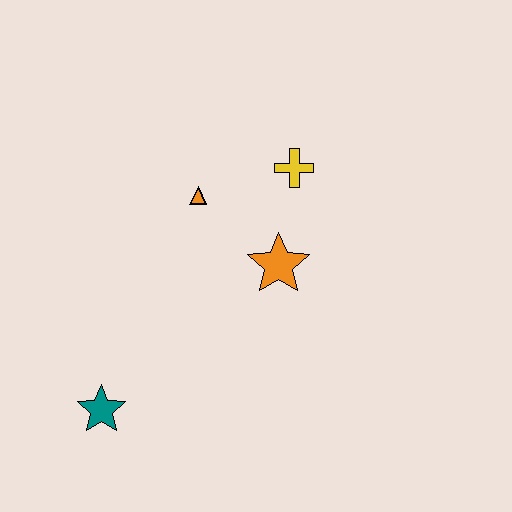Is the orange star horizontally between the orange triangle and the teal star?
No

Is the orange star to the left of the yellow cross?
Yes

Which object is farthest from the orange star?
The teal star is farthest from the orange star.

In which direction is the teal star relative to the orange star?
The teal star is to the left of the orange star.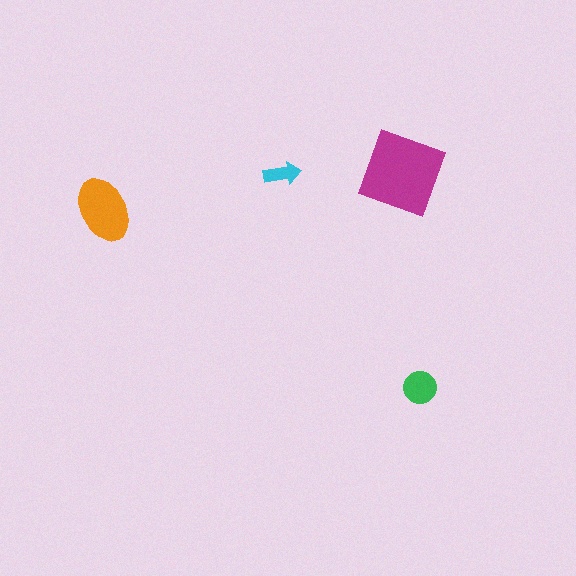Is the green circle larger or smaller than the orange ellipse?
Smaller.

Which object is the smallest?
The cyan arrow.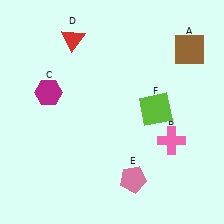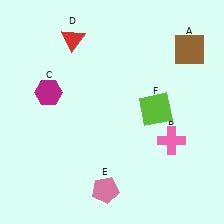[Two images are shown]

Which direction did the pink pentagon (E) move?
The pink pentagon (E) moved left.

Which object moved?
The pink pentagon (E) moved left.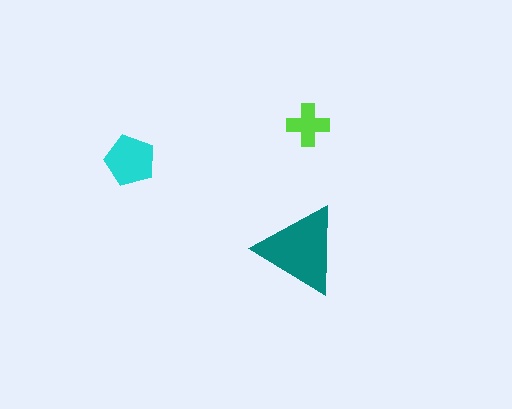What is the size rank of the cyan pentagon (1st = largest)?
2nd.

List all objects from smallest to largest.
The lime cross, the cyan pentagon, the teal triangle.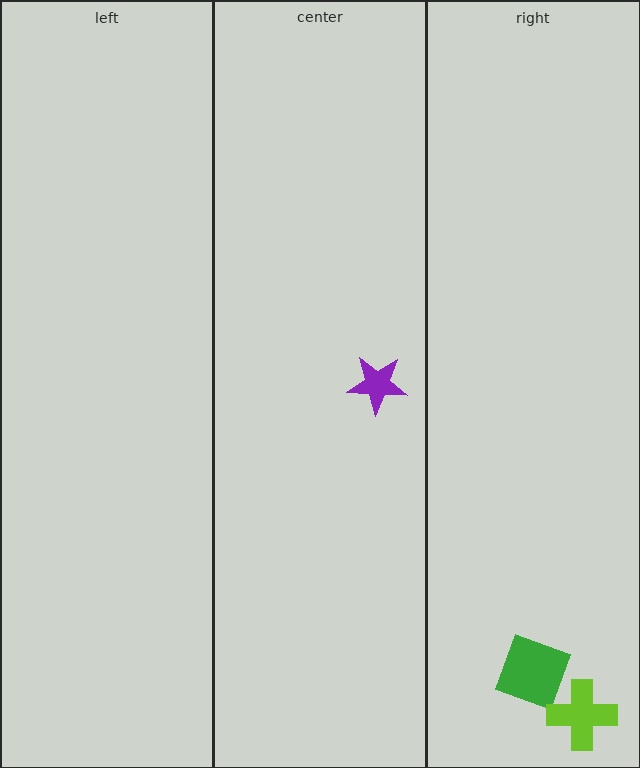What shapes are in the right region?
The green square, the lime cross.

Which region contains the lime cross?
The right region.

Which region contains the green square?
The right region.